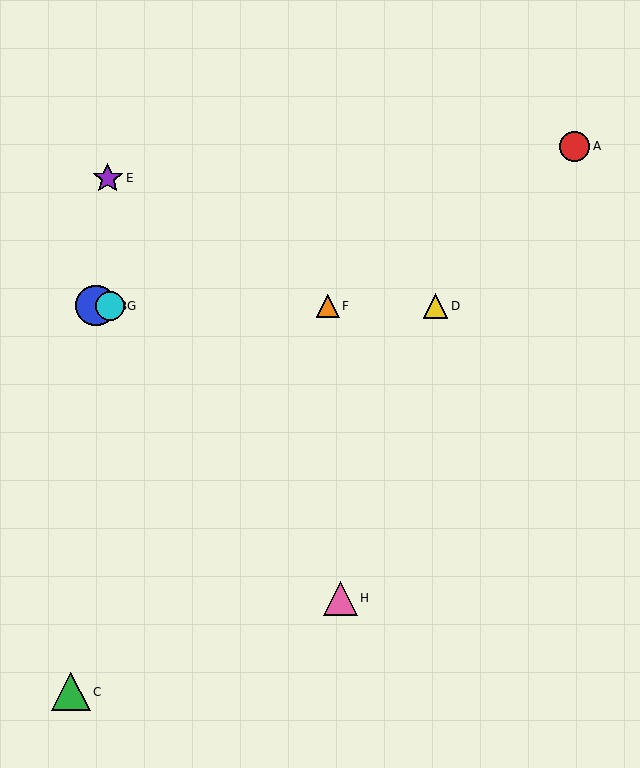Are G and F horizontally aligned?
Yes, both are at y≈306.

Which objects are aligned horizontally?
Objects B, D, F, G are aligned horizontally.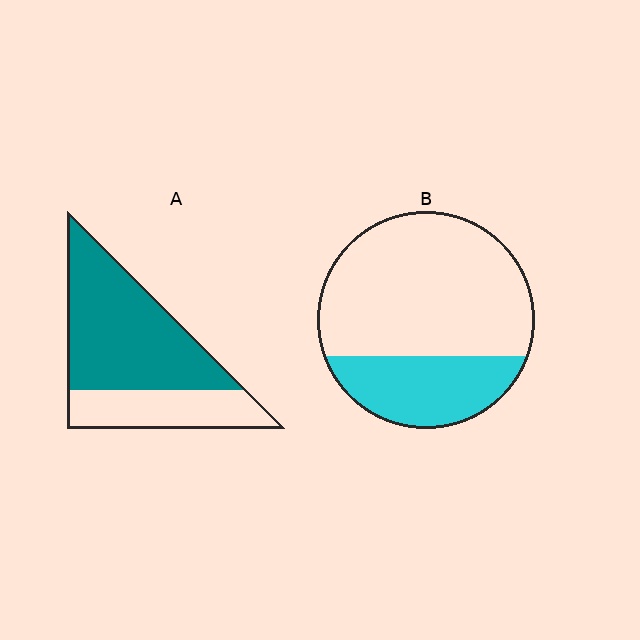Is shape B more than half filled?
No.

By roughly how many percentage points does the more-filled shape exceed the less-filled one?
By roughly 40 percentage points (A over B).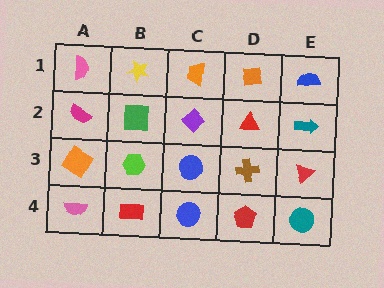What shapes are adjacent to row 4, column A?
An orange diamond (row 3, column A), a red rectangle (row 4, column B).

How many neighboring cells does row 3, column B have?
4.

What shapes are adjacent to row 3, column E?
A teal arrow (row 2, column E), a teal circle (row 4, column E), a brown cross (row 3, column D).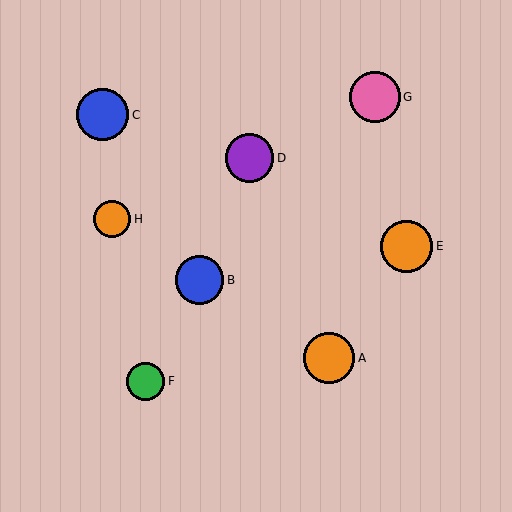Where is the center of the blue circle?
The center of the blue circle is at (200, 280).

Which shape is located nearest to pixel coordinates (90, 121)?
The blue circle (labeled C) at (103, 115) is nearest to that location.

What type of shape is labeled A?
Shape A is an orange circle.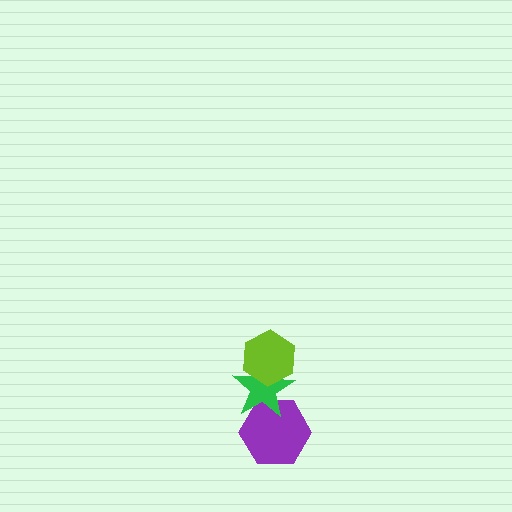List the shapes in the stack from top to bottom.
From top to bottom: the lime hexagon, the green star, the purple hexagon.